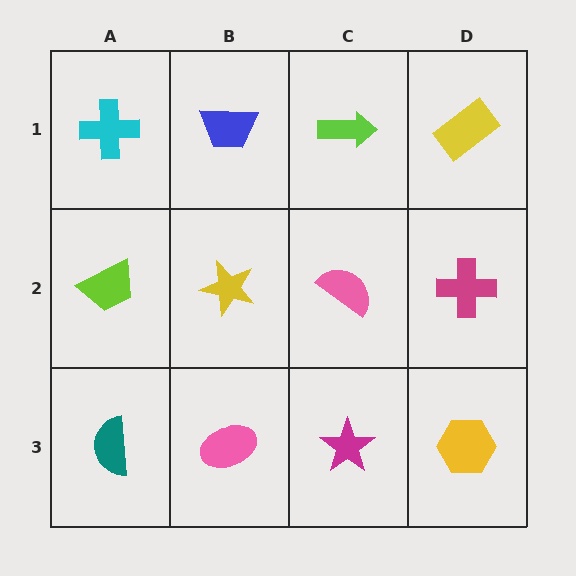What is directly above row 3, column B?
A yellow star.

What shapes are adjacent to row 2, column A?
A cyan cross (row 1, column A), a teal semicircle (row 3, column A), a yellow star (row 2, column B).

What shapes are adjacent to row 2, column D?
A yellow rectangle (row 1, column D), a yellow hexagon (row 3, column D), a pink semicircle (row 2, column C).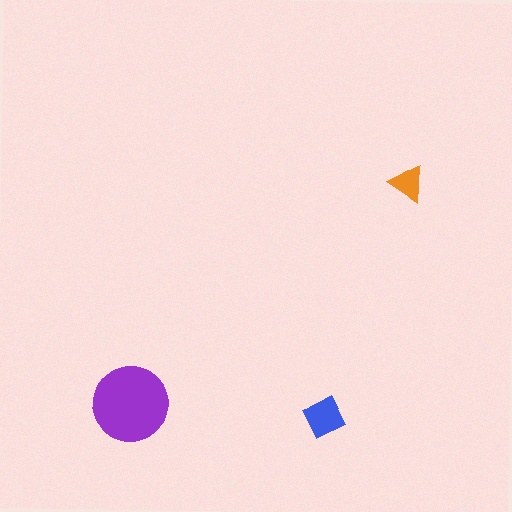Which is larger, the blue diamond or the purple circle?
The purple circle.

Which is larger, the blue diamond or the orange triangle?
The blue diamond.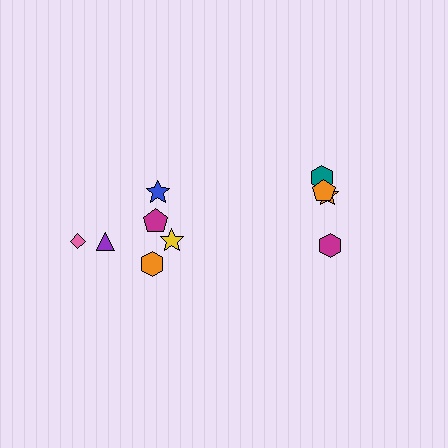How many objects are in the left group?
There are 6 objects.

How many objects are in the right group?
There are 4 objects.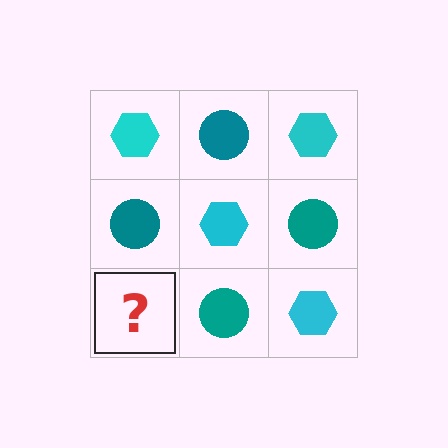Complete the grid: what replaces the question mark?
The question mark should be replaced with a cyan hexagon.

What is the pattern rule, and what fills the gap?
The rule is that it alternates cyan hexagon and teal circle in a checkerboard pattern. The gap should be filled with a cyan hexagon.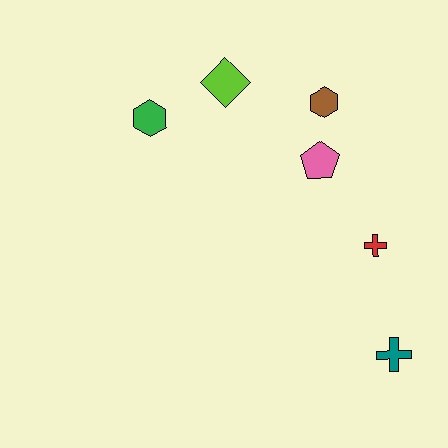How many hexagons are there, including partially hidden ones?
There are 2 hexagons.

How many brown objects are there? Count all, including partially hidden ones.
There is 1 brown object.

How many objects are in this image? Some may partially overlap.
There are 6 objects.